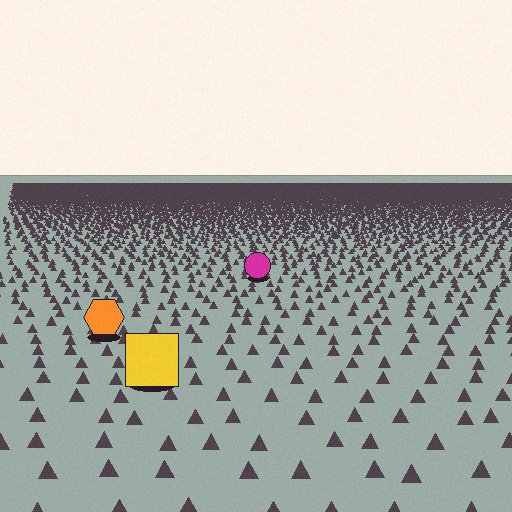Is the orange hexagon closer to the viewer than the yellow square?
No. The yellow square is closer — you can tell from the texture gradient: the ground texture is coarser near it.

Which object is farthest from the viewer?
The magenta circle is farthest from the viewer. It appears smaller and the ground texture around it is denser.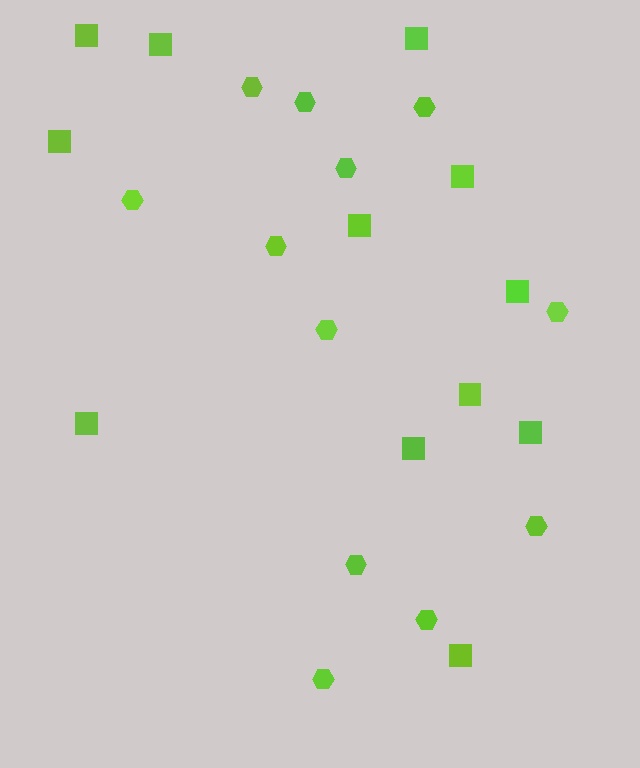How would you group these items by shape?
There are 2 groups: one group of squares (12) and one group of hexagons (12).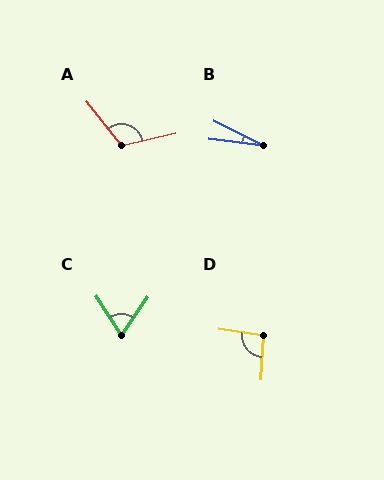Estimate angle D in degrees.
Approximately 94 degrees.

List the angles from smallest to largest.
B (19°), C (67°), D (94°), A (115°).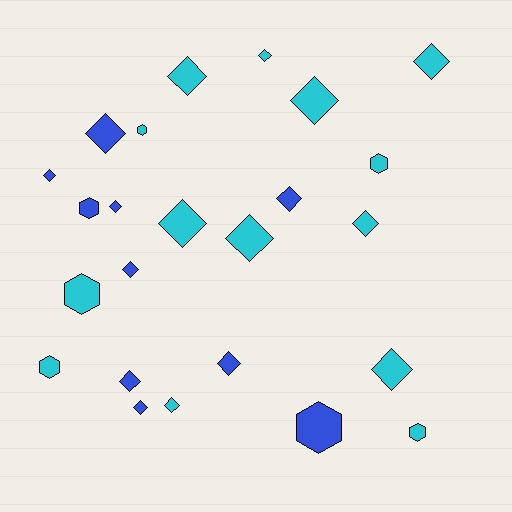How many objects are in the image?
There are 24 objects.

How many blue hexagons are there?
There are 2 blue hexagons.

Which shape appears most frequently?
Diamond, with 17 objects.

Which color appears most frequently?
Cyan, with 14 objects.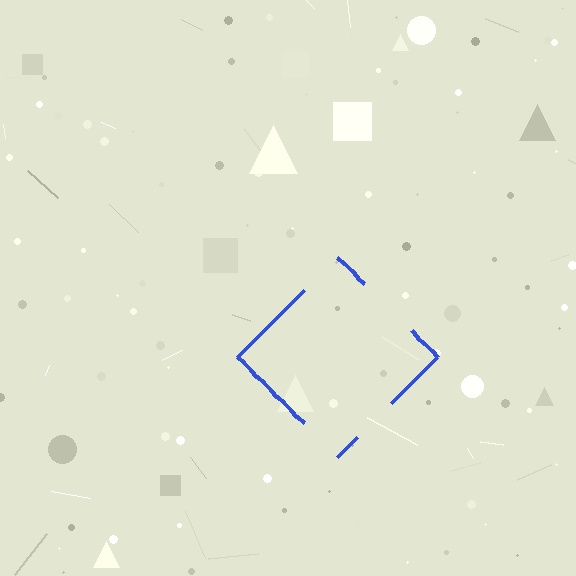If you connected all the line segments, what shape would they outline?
They would outline a diamond.